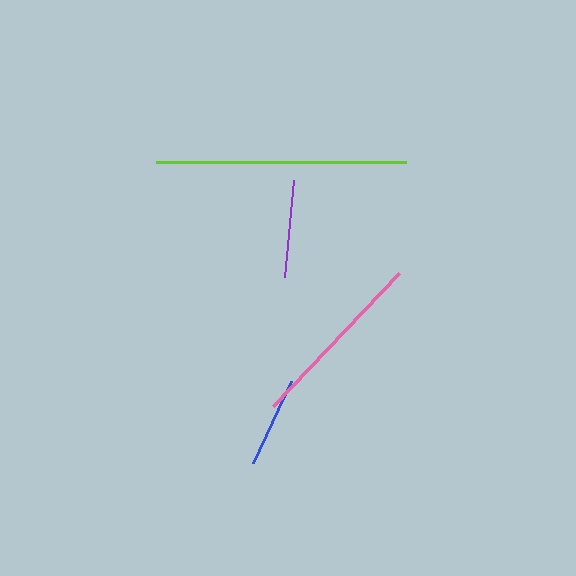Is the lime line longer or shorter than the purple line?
The lime line is longer than the purple line.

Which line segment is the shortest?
The blue line is the shortest at approximately 90 pixels.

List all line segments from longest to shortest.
From longest to shortest: lime, pink, purple, blue.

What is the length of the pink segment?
The pink segment is approximately 183 pixels long.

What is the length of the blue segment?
The blue segment is approximately 90 pixels long.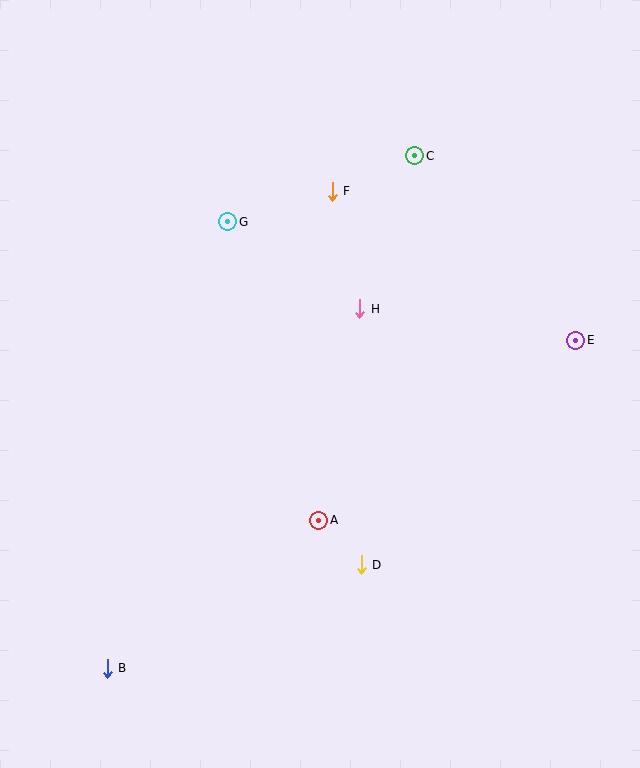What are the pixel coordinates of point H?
Point H is at (360, 309).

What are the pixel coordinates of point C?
Point C is at (415, 156).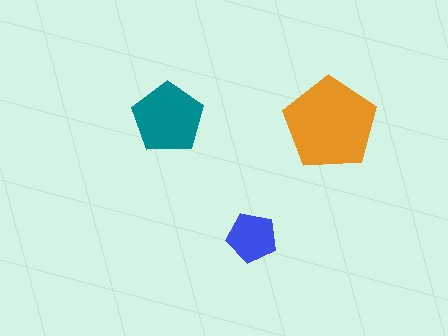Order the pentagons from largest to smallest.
the orange one, the teal one, the blue one.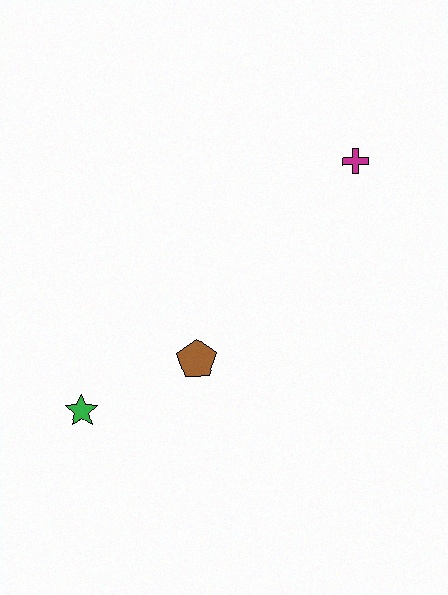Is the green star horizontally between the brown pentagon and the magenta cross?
No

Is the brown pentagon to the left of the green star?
No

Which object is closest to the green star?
The brown pentagon is closest to the green star.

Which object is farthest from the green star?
The magenta cross is farthest from the green star.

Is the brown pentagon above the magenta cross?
No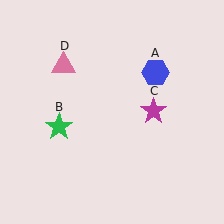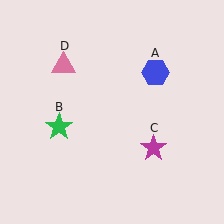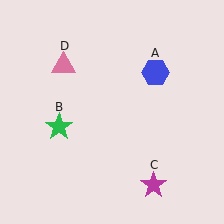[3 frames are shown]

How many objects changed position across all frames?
1 object changed position: magenta star (object C).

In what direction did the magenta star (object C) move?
The magenta star (object C) moved down.